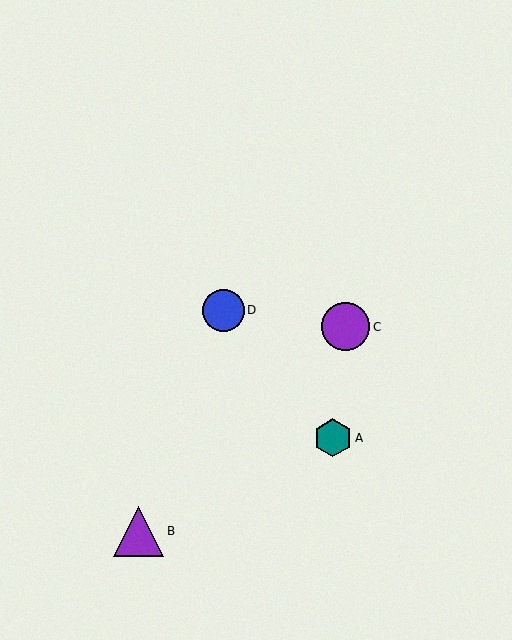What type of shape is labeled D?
Shape D is a blue circle.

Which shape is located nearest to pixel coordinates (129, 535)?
The purple triangle (labeled B) at (138, 531) is nearest to that location.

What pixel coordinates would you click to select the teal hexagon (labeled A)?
Click at (333, 438) to select the teal hexagon A.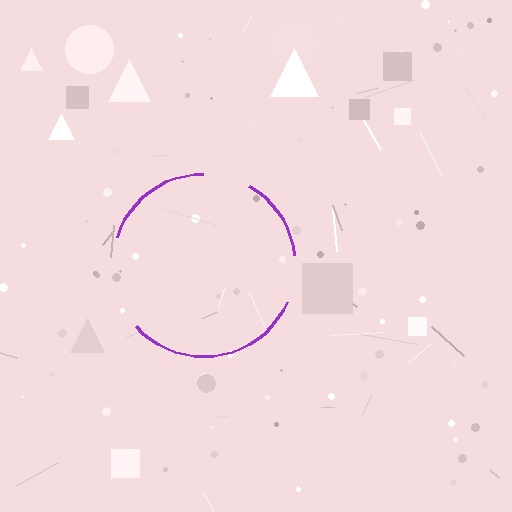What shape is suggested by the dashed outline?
The dashed outline suggests a circle.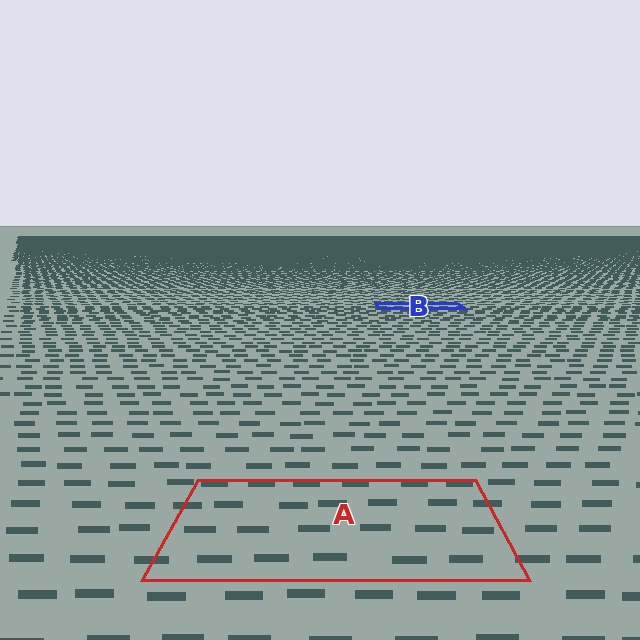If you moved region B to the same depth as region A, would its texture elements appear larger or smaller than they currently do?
They would appear larger. At a closer depth, the same texture elements are projected at a bigger on-screen size.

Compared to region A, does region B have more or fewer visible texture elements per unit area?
Region B has more texture elements per unit area — they are packed more densely because it is farther away.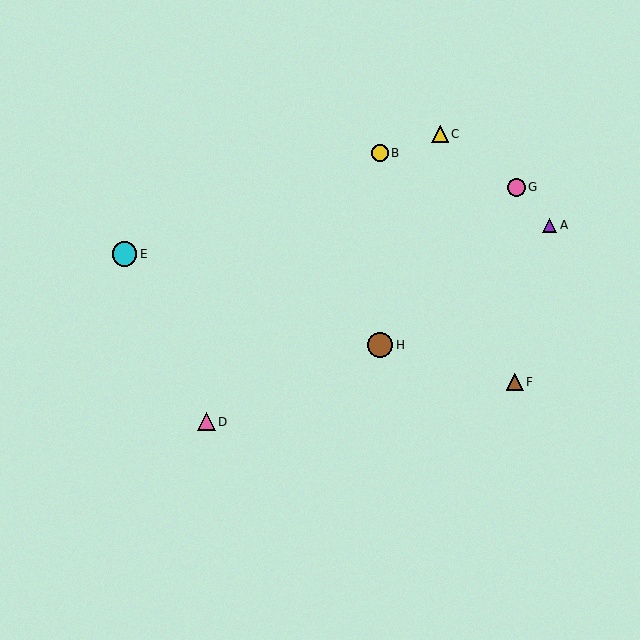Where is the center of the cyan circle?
The center of the cyan circle is at (124, 254).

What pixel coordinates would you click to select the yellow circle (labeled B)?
Click at (380, 153) to select the yellow circle B.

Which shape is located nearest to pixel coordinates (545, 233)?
The purple triangle (labeled A) at (550, 225) is nearest to that location.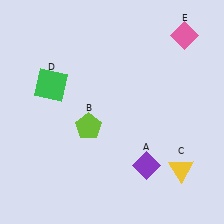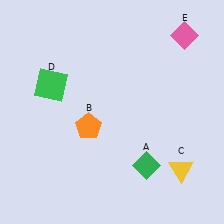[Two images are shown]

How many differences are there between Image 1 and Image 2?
There are 2 differences between the two images.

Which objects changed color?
A changed from purple to green. B changed from lime to orange.